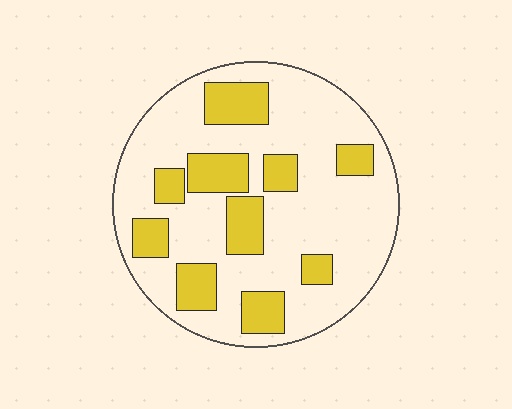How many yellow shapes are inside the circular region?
10.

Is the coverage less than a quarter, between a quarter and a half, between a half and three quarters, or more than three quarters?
Between a quarter and a half.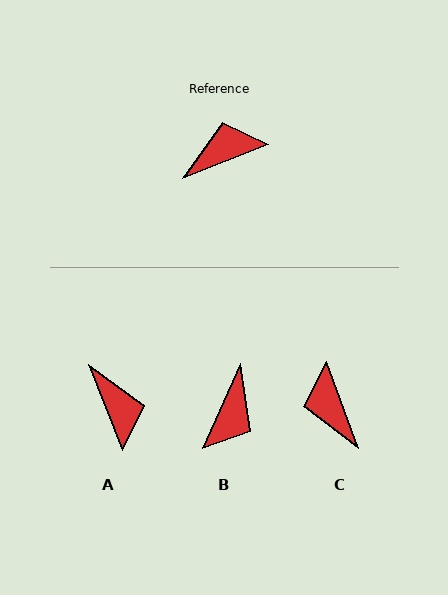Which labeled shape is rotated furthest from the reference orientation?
B, about 136 degrees away.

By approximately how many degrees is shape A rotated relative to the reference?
Approximately 90 degrees clockwise.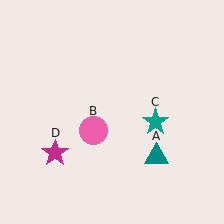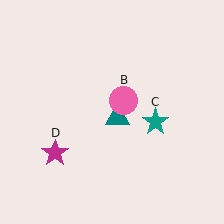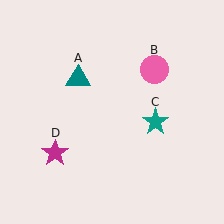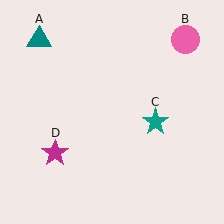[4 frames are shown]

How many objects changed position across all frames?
2 objects changed position: teal triangle (object A), pink circle (object B).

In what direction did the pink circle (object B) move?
The pink circle (object B) moved up and to the right.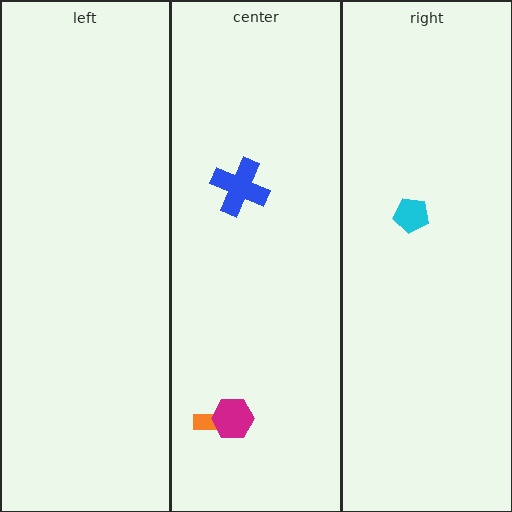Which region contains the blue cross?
The center region.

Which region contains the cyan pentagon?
The right region.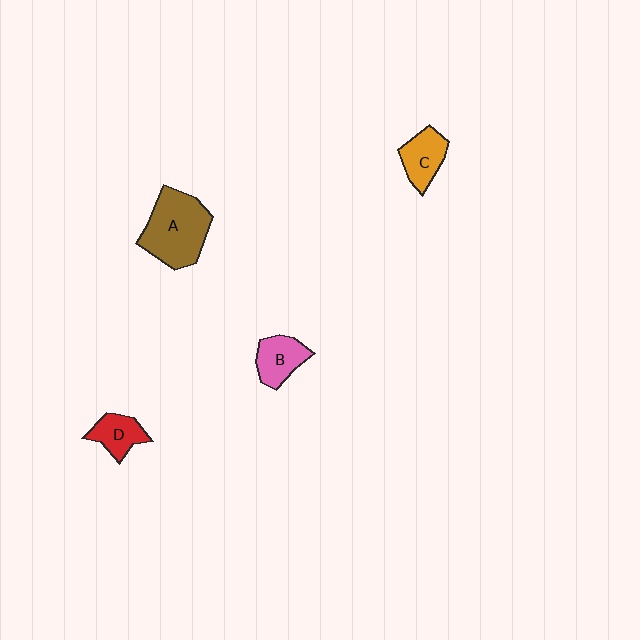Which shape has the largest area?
Shape A (brown).